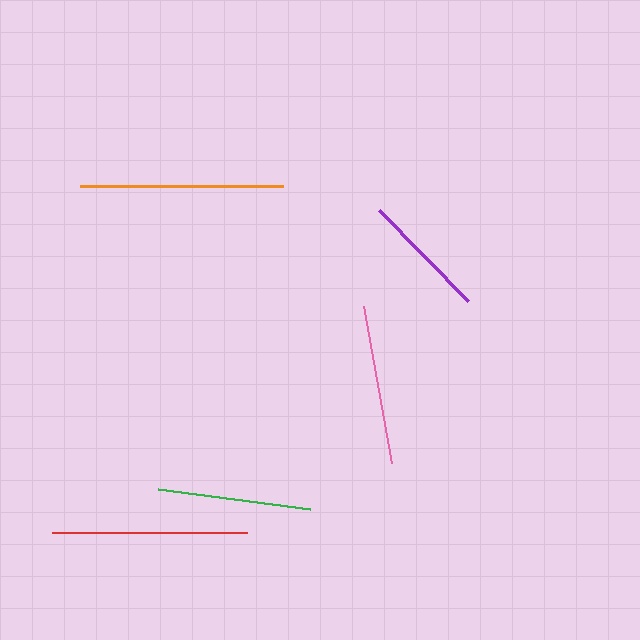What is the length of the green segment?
The green segment is approximately 154 pixels long.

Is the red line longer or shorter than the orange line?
The orange line is longer than the red line.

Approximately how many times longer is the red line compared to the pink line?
The red line is approximately 1.2 times the length of the pink line.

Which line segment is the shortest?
The purple line is the shortest at approximately 127 pixels.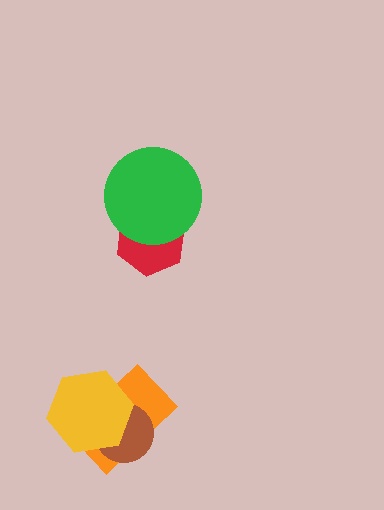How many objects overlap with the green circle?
1 object overlaps with the green circle.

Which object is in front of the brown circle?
The yellow hexagon is in front of the brown circle.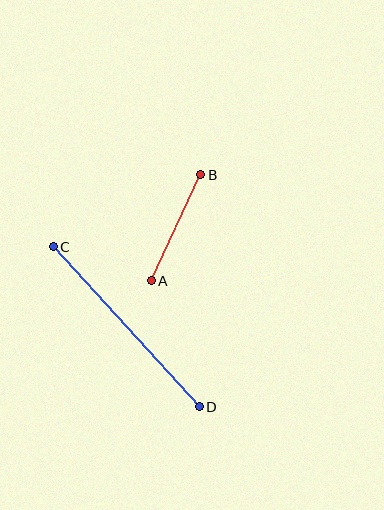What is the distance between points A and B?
The distance is approximately 117 pixels.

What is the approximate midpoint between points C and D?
The midpoint is at approximately (126, 327) pixels.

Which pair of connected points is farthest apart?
Points C and D are farthest apart.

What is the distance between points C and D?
The distance is approximately 217 pixels.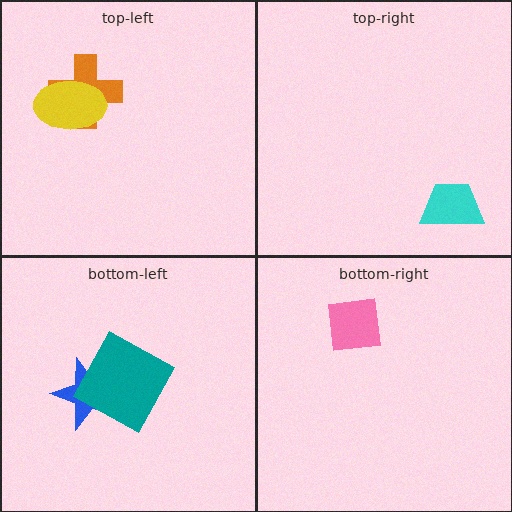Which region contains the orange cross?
The top-left region.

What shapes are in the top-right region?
The cyan trapezoid.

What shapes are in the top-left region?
The orange cross, the yellow ellipse.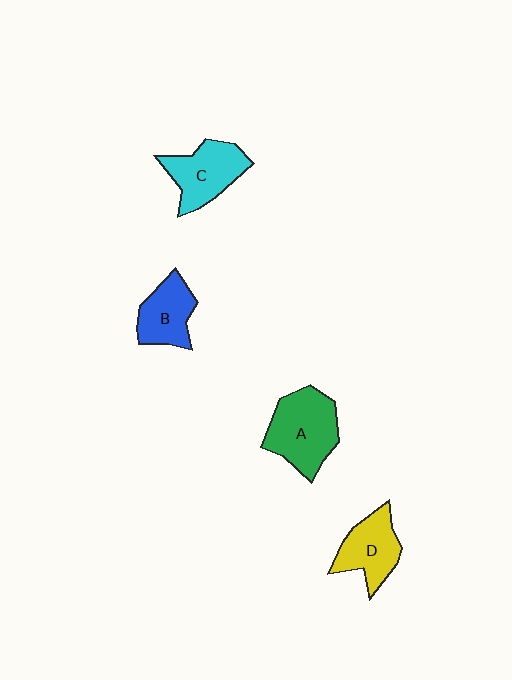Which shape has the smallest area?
Shape B (blue).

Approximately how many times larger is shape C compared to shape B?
Approximately 1.2 times.